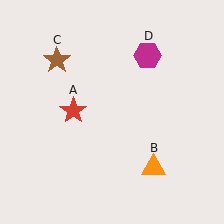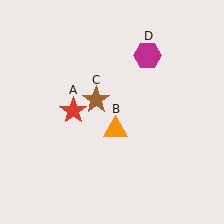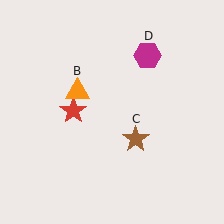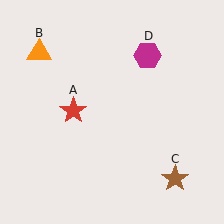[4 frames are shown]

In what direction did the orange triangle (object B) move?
The orange triangle (object B) moved up and to the left.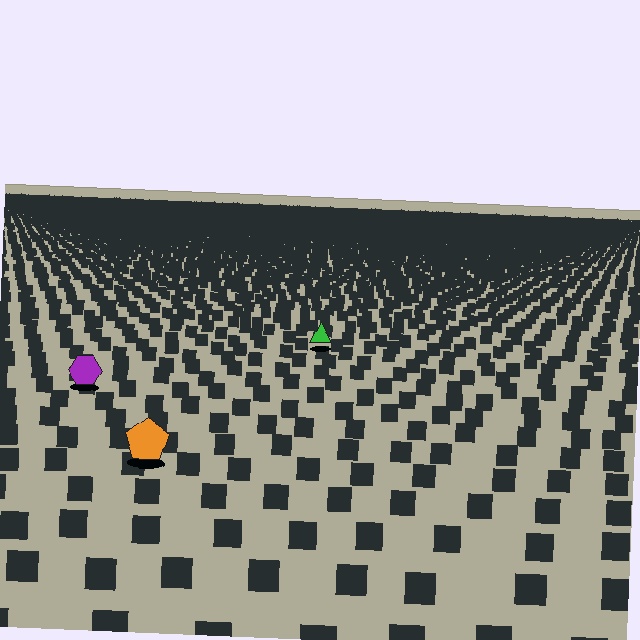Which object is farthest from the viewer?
The green triangle is farthest from the viewer. It appears smaller and the ground texture around it is denser.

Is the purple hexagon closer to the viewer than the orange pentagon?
No. The orange pentagon is closer — you can tell from the texture gradient: the ground texture is coarser near it.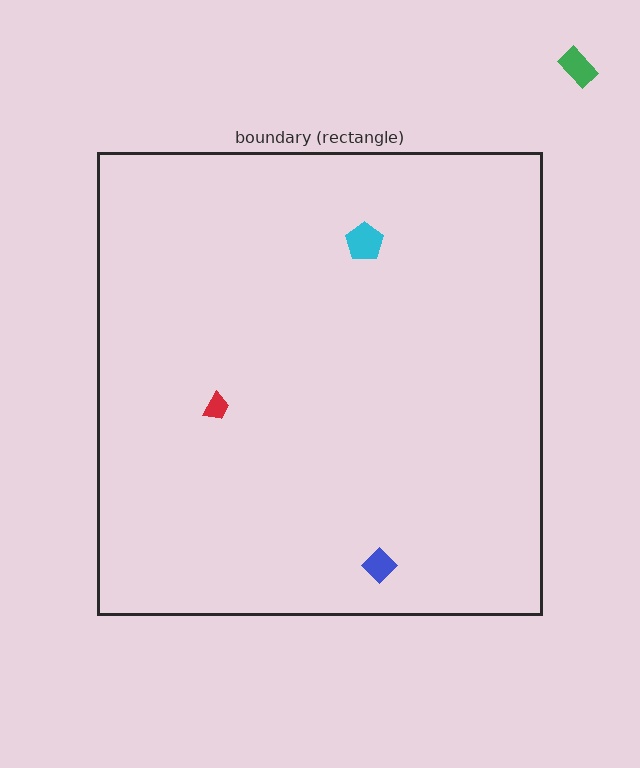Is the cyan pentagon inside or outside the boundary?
Inside.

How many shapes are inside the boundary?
3 inside, 1 outside.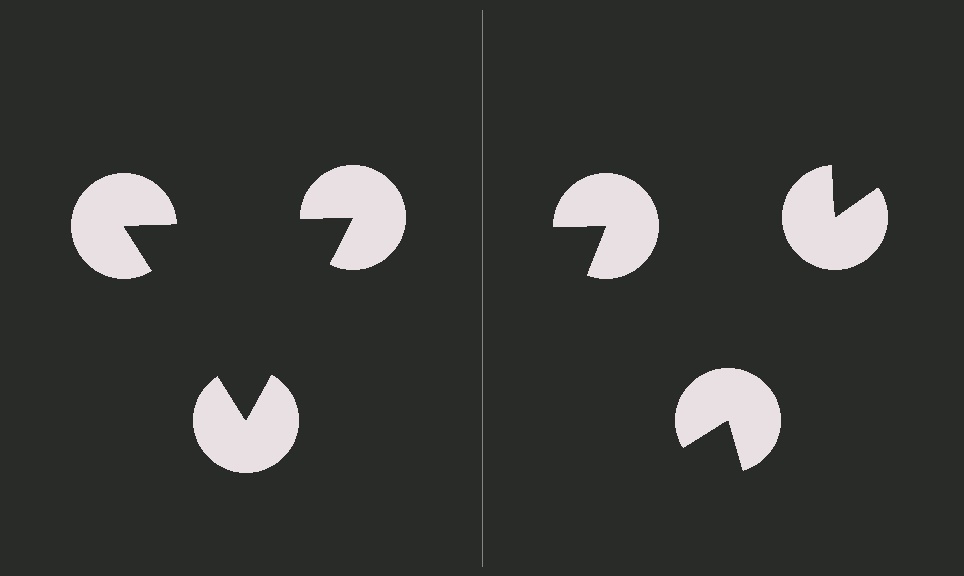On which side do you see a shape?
An illusory triangle appears on the left side. On the right side the wedge cuts are rotated, so no coherent shape forms.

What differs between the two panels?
The pac-man discs are positioned identically on both sides; only the wedge orientations differ. On the left they align to a triangle; on the right they are misaligned.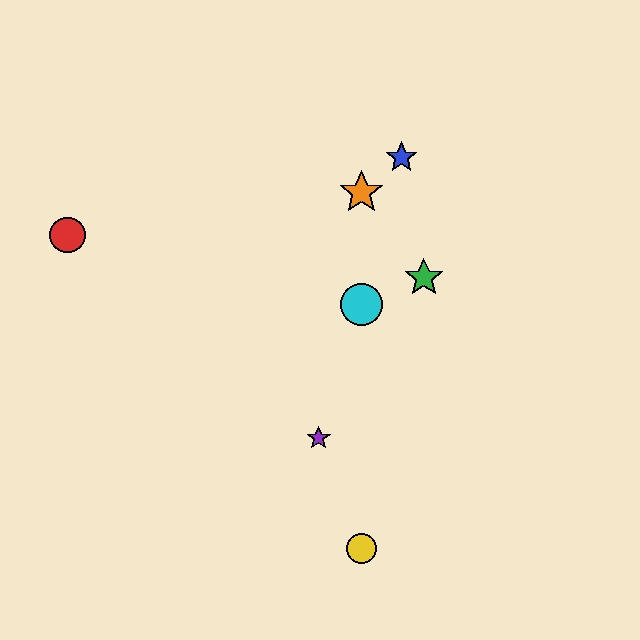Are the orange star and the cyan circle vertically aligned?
Yes, both are at x≈361.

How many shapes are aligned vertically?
3 shapes (the yellow circle, the orange star, the cyan circle) are aligned vertically.